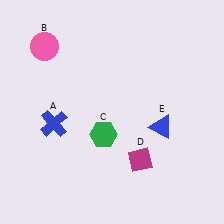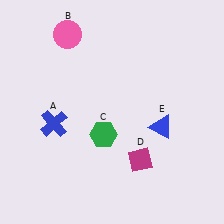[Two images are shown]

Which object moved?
The pink circle (B) moved right.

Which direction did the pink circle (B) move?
The pink circle (B) moved right.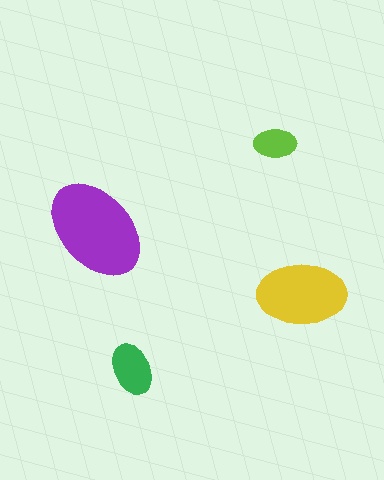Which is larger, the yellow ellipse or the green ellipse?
The yellow one.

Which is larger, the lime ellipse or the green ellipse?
The green one.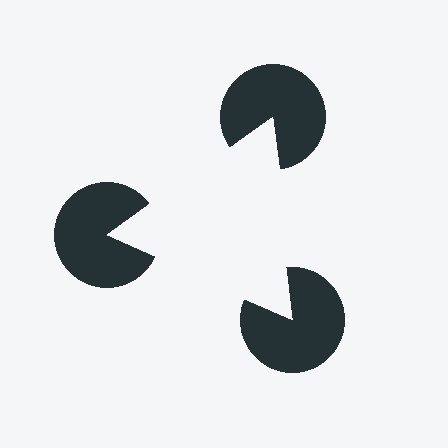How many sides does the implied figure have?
3 sides.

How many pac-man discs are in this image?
There are 3 — one at each vertex of the illusory triangle.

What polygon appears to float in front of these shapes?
An illusory triangle — its edges are inferred from the aligned wedge cuts in the pac-man discs, not physically drawn.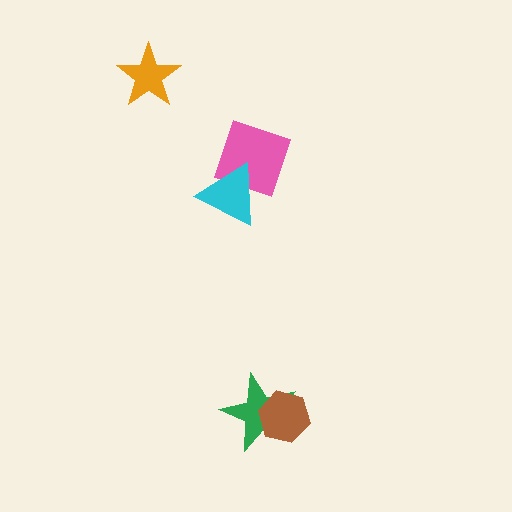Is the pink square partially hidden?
Yes, it is partially covered by another shape.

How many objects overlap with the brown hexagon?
1 object overlaps with the brown hexagon.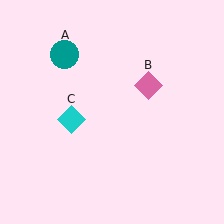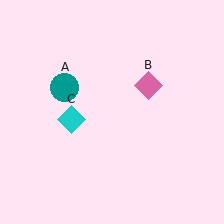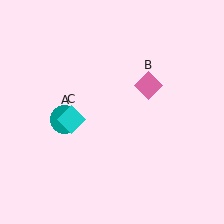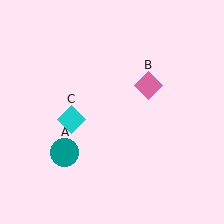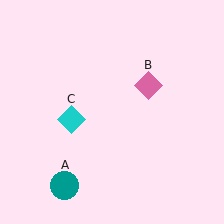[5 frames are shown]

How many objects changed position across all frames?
1 object changed position: teal circle (object A).